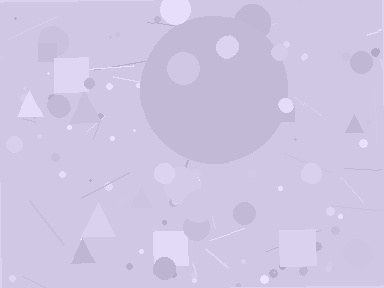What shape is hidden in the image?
A circle is hidden in the image.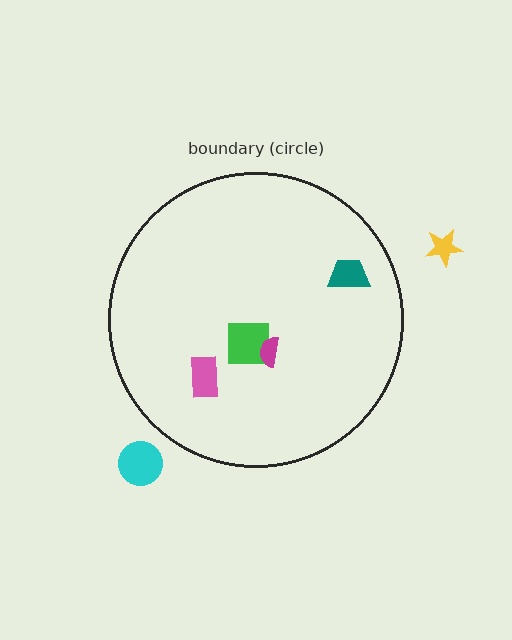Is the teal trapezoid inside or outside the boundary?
Inside.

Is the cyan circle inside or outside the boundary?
Outside.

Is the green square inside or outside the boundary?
Inside.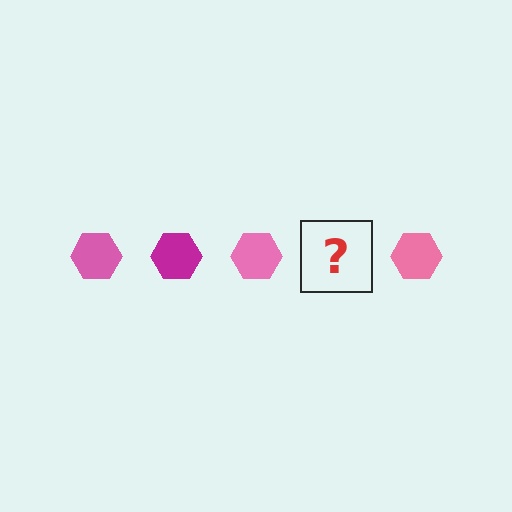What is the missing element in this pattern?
The missing element is a magenta hexagon.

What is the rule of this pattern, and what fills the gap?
The rule is that the pattern cycles through pink, magenta hexagons. The gap should be filled with a magenta hexagon.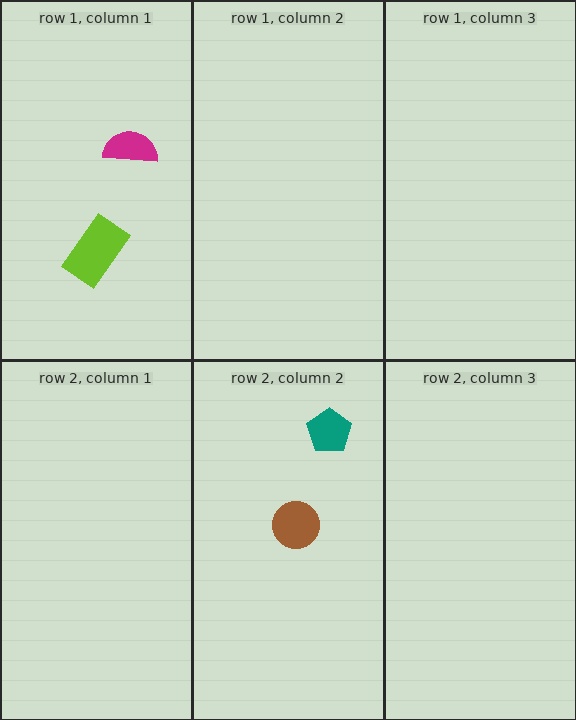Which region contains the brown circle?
The row 2, column 2 region.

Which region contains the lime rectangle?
The row 1, column 1 region.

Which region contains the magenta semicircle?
The row 1, column 1 region.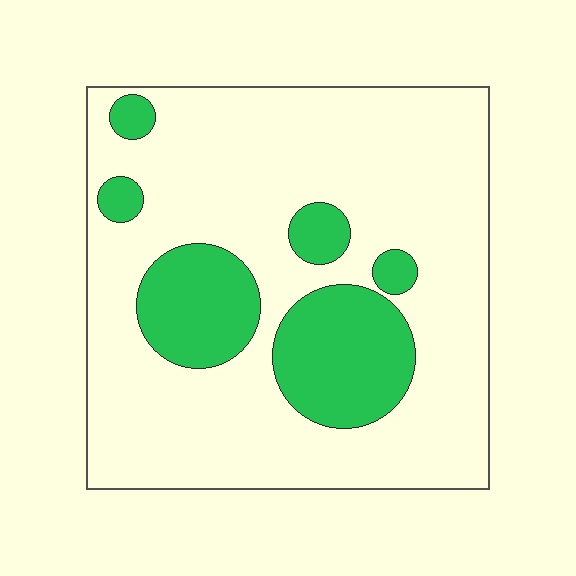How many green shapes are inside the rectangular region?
6.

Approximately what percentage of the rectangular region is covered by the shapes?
Approximately 25%.